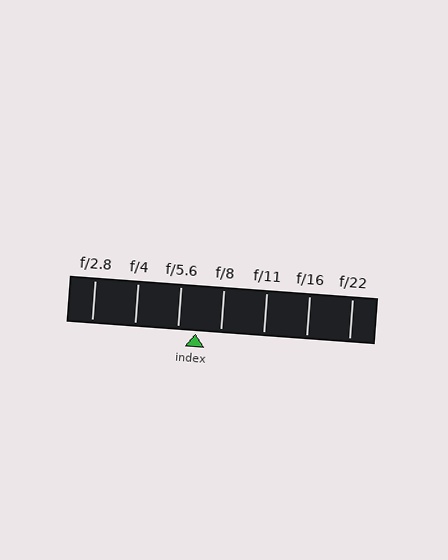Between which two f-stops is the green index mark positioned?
The index mark is between f/5.6 and f/8.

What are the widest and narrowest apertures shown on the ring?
The widest aperture shown is f/2.8 and the narrowest is f/22.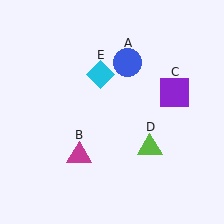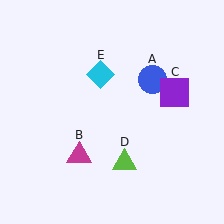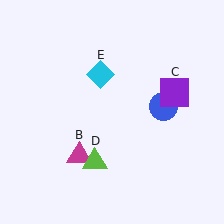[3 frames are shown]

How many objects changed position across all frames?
2 objects changed position: blue circle (object A), lime triangle (object D).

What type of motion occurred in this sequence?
The blue circle (object A), lime triangle (object D) rotated clockwise around the center of the scene.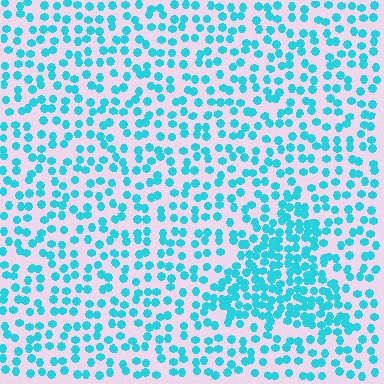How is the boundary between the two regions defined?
The boundary is defined by a change in element density (approximately 2.0x ratio). All elements are the same color, size, and shape.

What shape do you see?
I see a triangle.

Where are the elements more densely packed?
The elements are more densely packed inside the triangle boundary.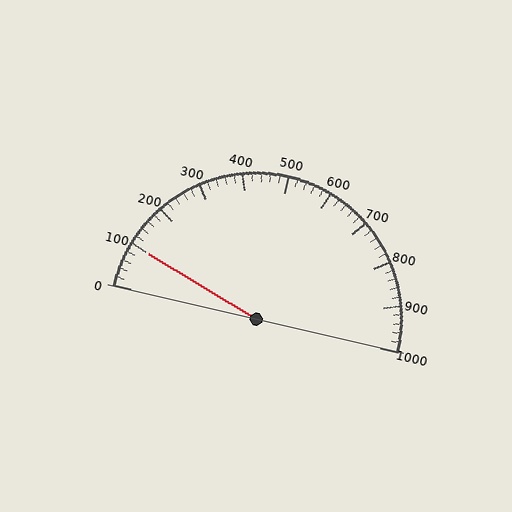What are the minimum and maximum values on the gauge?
The gauge ranges from 0 to 1000.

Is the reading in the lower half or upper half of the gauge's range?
The reading is in the lower half of the range (0 to 1000).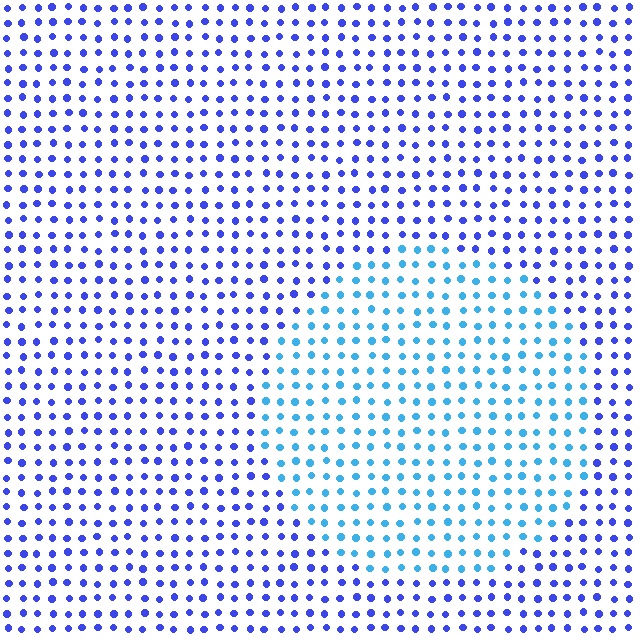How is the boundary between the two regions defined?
The boundary is defined purely by a slight shift in hue (about 37 degrees). Spacing, size, and orientation are identical on both sides.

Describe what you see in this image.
The image is filled with small blue elements in a uniform arrangement. A circle-shaped region is visible where the elements are tinted to a slightly different hue, forming a subtle color boundary.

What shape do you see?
I see a circle.